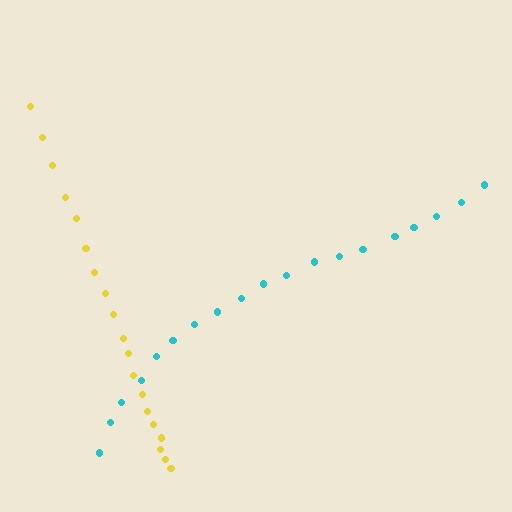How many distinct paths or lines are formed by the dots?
There are 2 distinct paths.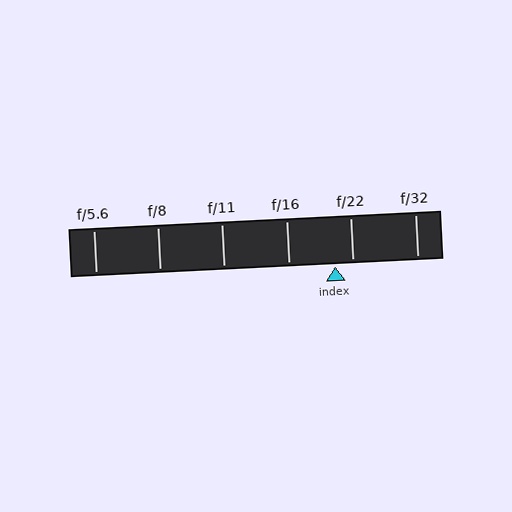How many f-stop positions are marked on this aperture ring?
There are 6 f-stop positions marked.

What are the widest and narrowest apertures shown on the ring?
The widest aperture shown is f/5.6 and the narrowest is f/32.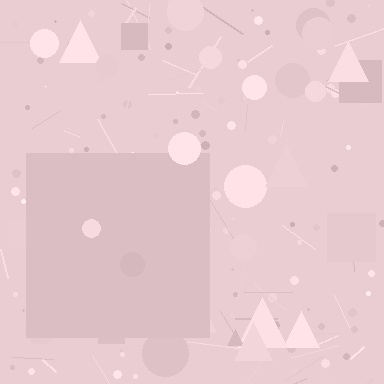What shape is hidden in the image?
A square is hidden in the image.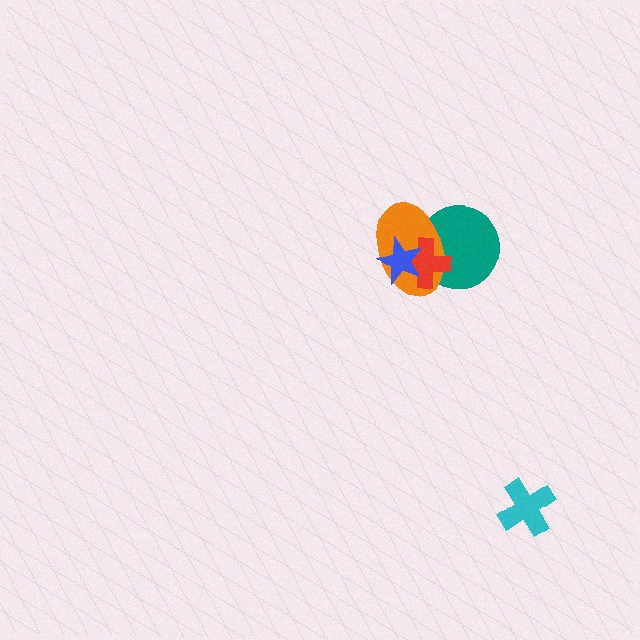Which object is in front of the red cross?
The blue star is in front of the red cross.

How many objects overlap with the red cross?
3 objects overlap with the red cross.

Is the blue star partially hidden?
No, no other shape covers it.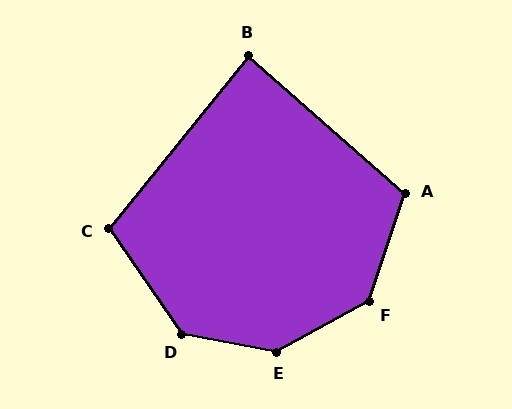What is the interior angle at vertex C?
Approximately 106 degrees (obtuse).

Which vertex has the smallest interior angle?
B, at approximately 87 degrees.